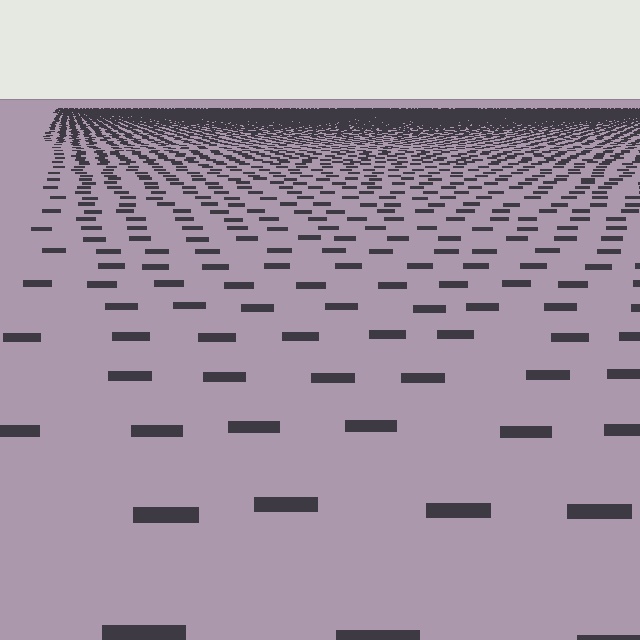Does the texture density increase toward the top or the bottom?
Density increases toward the top.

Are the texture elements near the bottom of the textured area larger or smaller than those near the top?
Larger. Near the bottom, elements are closer to the viewer and appear at a bigger on-screen size.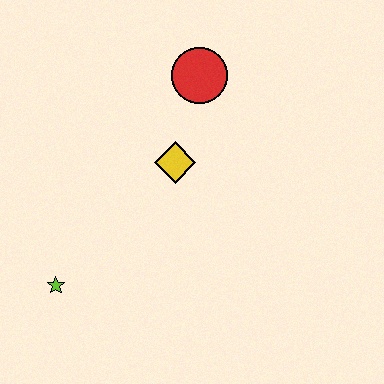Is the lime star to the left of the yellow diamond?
Yes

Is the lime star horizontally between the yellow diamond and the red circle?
No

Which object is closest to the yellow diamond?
The red circle is closest to the yellow diamond.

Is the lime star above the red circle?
No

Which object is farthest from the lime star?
The red circle is farthest from the lime star.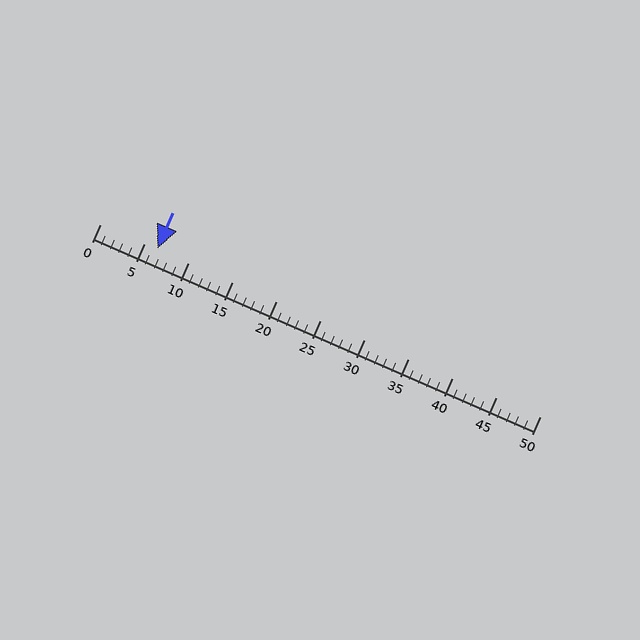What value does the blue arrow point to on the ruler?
The blue arrow points to approximately 6.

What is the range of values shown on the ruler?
The ruler shows values from 0 to 50.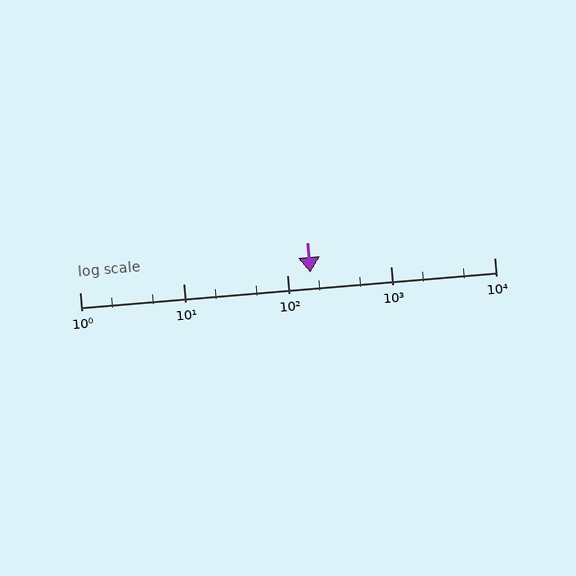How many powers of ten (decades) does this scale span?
The scale spans 4 decades, from 1 to 10000.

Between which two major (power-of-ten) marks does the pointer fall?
The pointer is between 100 and 1000.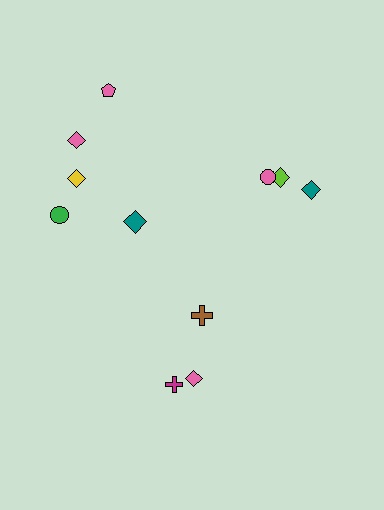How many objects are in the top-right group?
There are 3 objects.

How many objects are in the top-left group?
There are 5 objects.